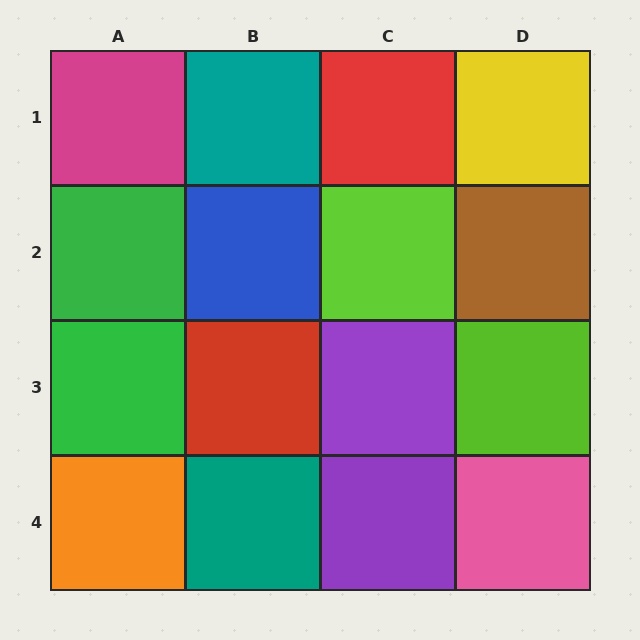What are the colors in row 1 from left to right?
Magenta, teal, red, yellow.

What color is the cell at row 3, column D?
Lime.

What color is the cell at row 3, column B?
Red.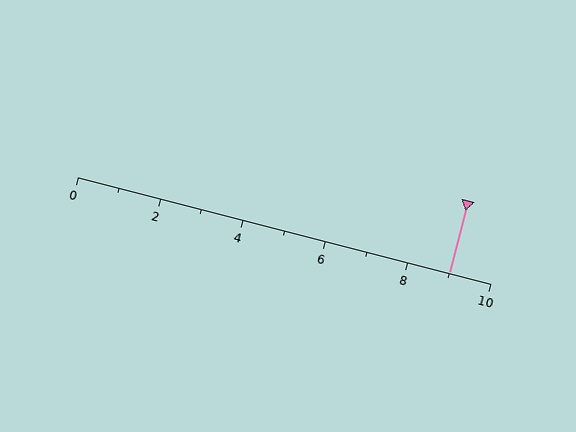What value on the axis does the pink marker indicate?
The marker indicates approximately 9.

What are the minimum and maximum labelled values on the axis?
The axis runs from 0 to 10.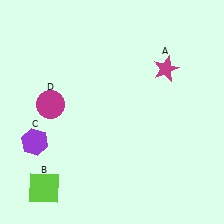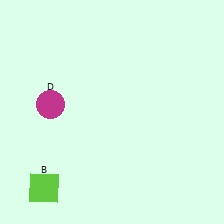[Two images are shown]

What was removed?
The purple hexagon (C), the magenta star (A) were removed in Image 2.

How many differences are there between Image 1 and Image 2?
There are 2 differences between the two images.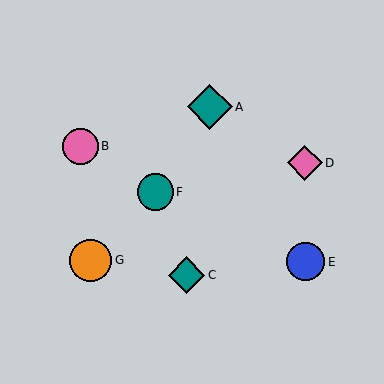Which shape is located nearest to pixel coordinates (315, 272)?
The blue circle (labeled E) at (306, 262) is nearest to that location.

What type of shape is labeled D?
Shape D is a pink diamond.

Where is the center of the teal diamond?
The center of the teal diamond is at (210, 107).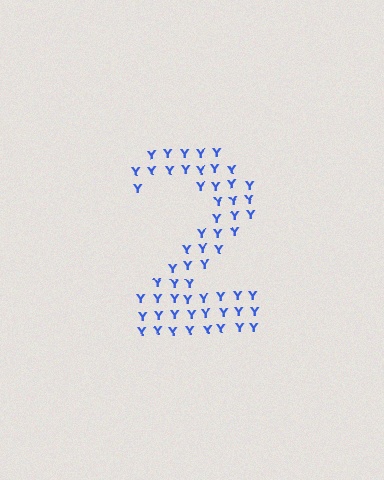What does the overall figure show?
The overall figure shows the digit 2.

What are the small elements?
The small elements are letter Y's.